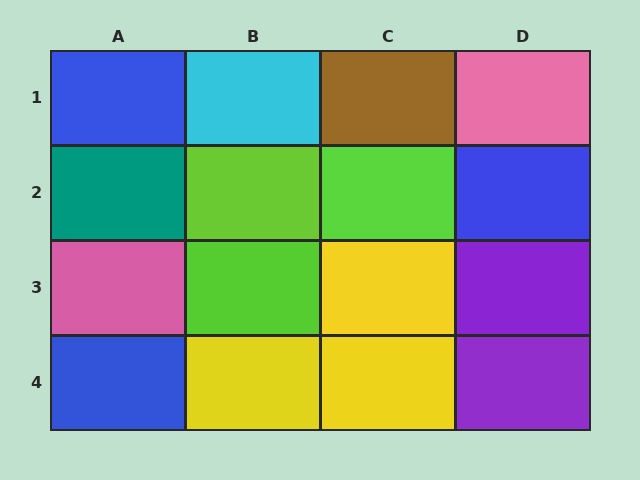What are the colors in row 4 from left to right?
Blue, yellow, yellow, purple.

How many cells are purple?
2 cells are purple.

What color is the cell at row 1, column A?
Blue.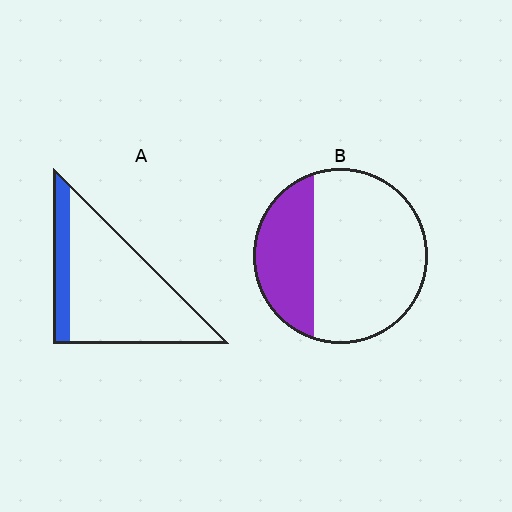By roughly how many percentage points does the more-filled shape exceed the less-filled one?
By roughly 15 percentage points (B over A).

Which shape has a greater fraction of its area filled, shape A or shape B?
Shape B.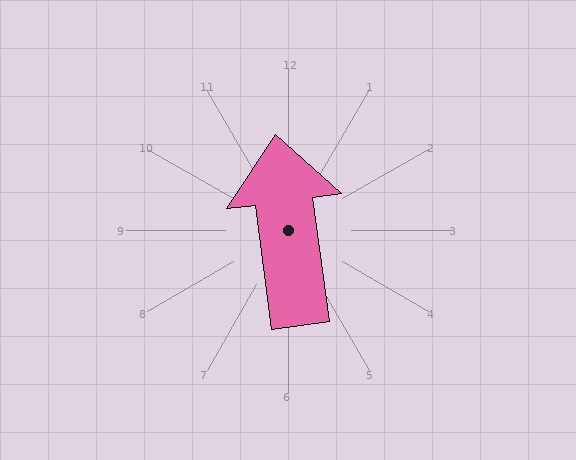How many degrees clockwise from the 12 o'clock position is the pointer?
Approximately 353 degrees.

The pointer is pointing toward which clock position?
Roughly 12 o'clock.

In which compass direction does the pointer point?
North.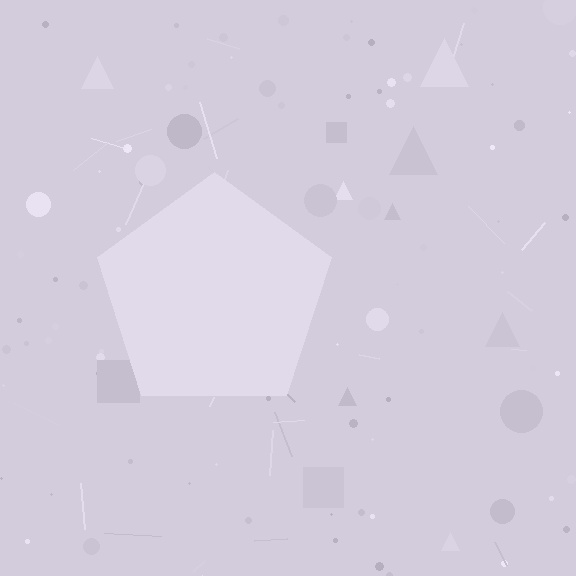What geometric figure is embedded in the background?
A pentagon is embedded in the background.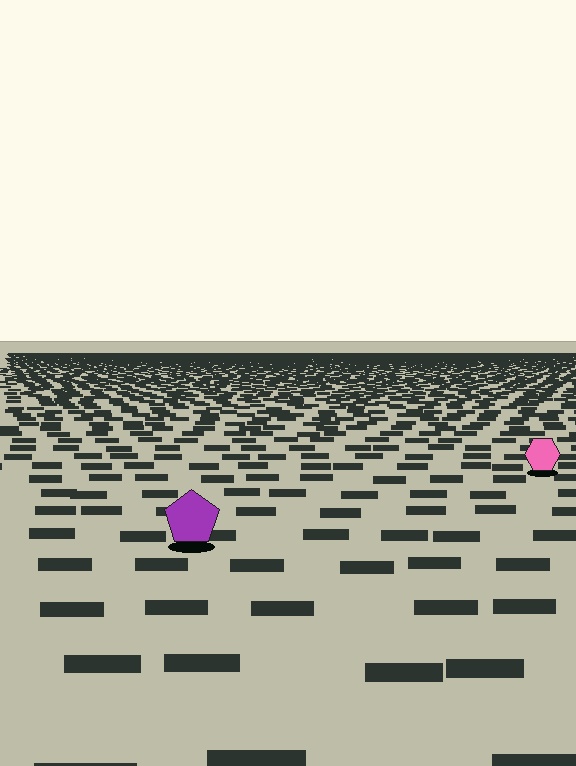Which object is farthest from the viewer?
The pink hexagon is farthest from the viewer. It appears smaller and the ground texture around it is denser.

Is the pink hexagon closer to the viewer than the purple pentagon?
No. The purple pentagon is closer — you can tell from the texture gradient: the ground texture is coarser near it.